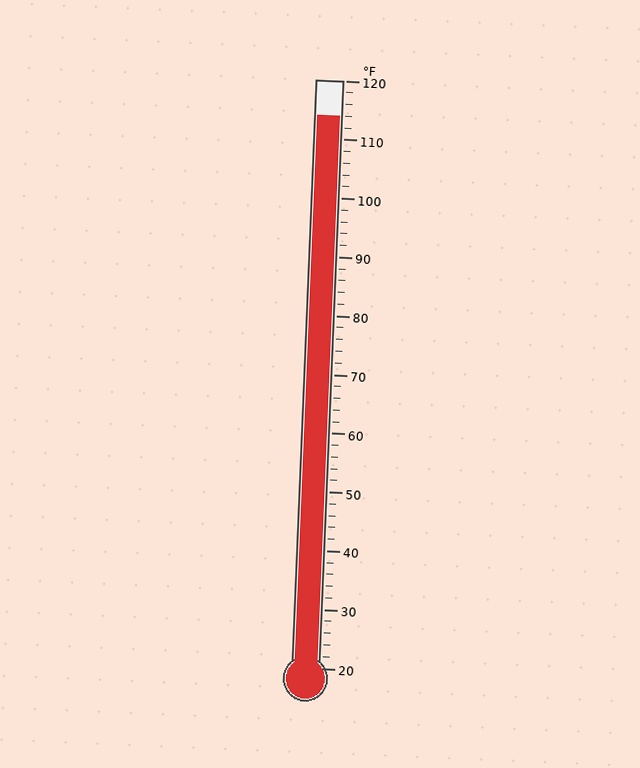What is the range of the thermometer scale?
The thermometer scale ranges from 20°F to 120°F.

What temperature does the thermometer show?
The thermometer shows approximately 114°F.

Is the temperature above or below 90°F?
The temperature is above 90°F.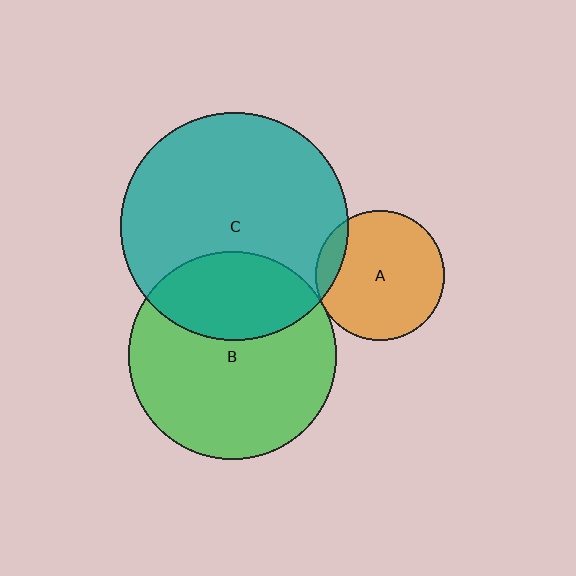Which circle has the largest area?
Circle C (teal).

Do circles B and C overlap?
Yes.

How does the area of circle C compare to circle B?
Approximately 1.2 times.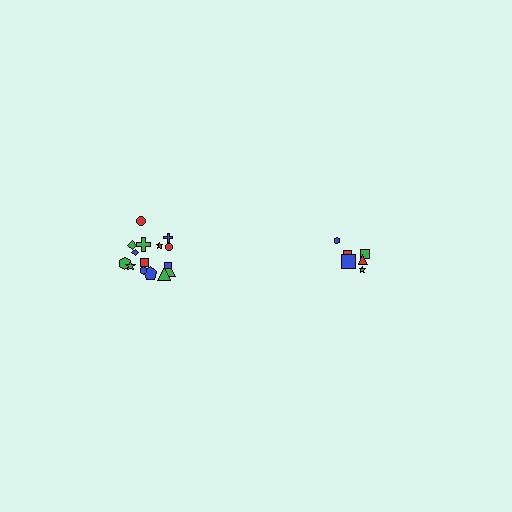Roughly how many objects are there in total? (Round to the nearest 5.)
Roughly 20 objects in total.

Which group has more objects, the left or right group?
The left group.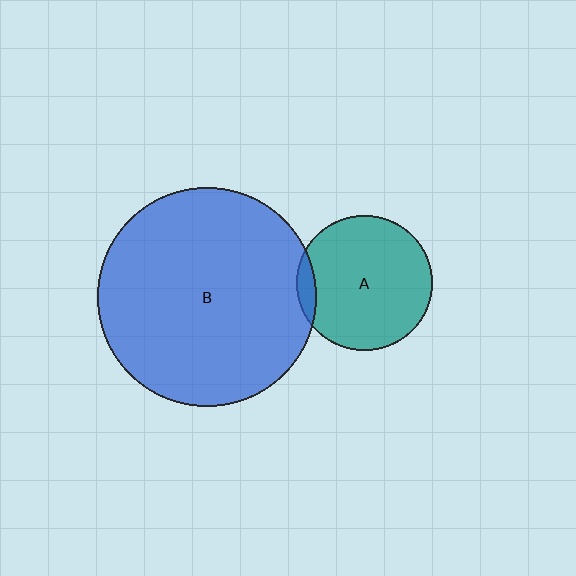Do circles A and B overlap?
Yes.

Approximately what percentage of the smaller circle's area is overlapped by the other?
Approximately 5%.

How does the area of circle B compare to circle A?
Approximately 2.6 times.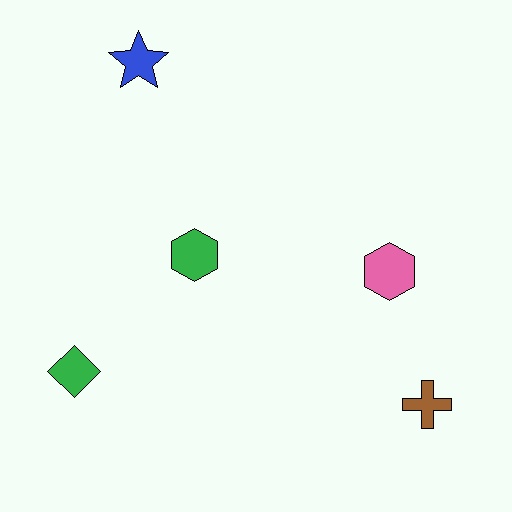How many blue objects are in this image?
There is 1 blue object.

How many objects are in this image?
There are 5 objects.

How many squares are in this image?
There are no squares.